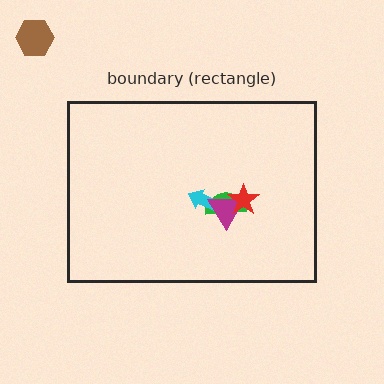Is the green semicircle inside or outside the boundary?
Inside.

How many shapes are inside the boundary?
4 inside, 1 outside.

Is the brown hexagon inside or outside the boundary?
Outside.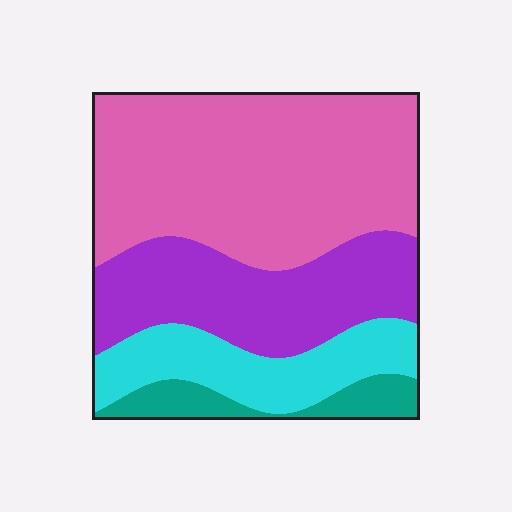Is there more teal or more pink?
Pink.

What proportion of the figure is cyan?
Cyan covers roughly 15% of the figure.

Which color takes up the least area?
Teal, at roughly 10%.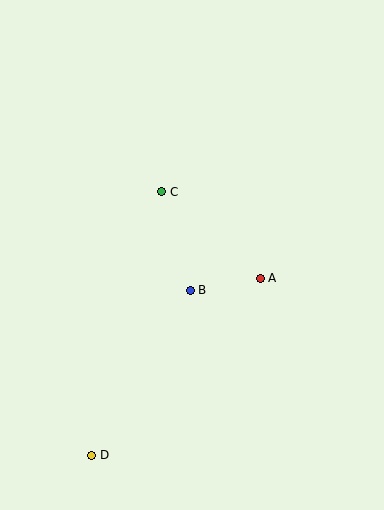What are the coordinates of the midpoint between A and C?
The midpoint between A and C is at (211, 235).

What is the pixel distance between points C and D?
The distance between C and D is 273 pixels.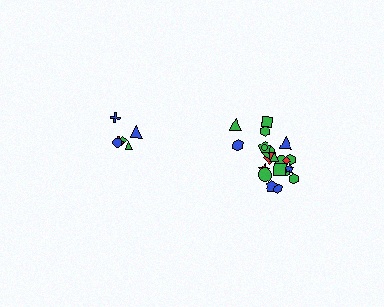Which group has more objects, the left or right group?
The right group.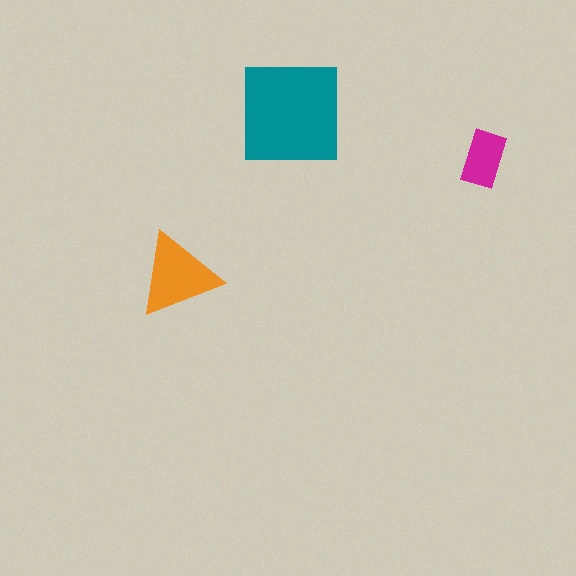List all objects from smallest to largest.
The magenta rectangle, the orange triangle, the teal square.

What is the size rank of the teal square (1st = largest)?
1st.